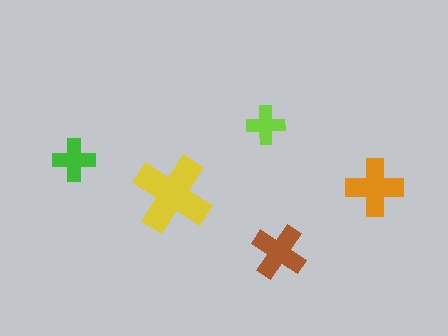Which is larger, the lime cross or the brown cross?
The brown one.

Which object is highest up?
The lime cross is topmost.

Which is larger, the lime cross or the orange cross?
The orange one.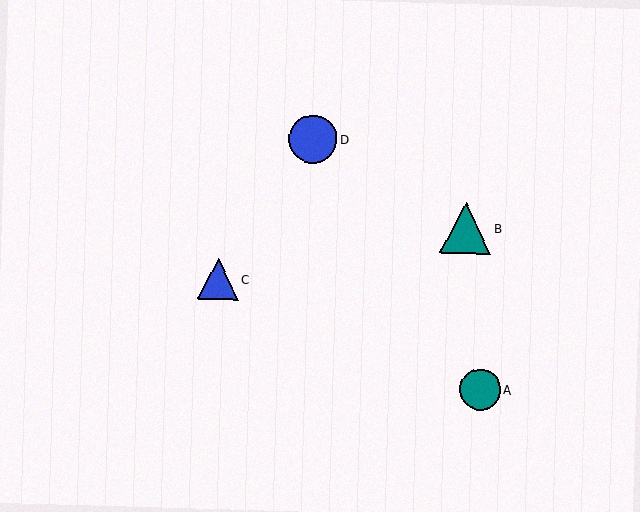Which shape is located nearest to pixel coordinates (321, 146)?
The blue circle (labeled D) at (313, 139) is nearest to that location.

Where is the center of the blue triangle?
The center of the blue triangle is at (218, 279).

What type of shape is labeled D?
Shape D is a blue circle.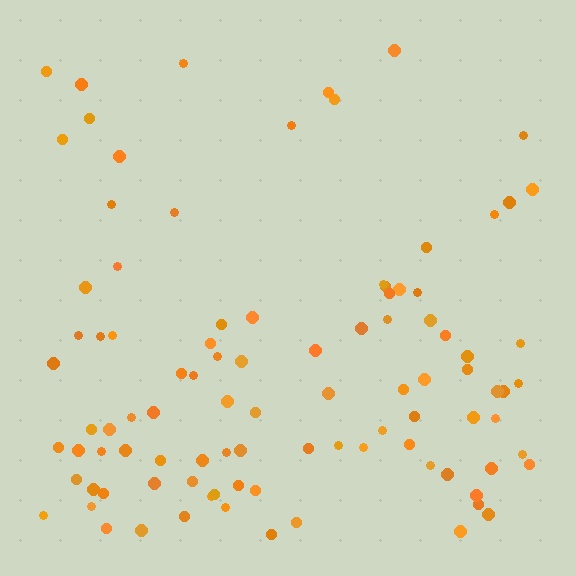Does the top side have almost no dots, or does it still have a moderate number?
Still a moderate number, just noticeably fewer than the bottom.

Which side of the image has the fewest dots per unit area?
The top.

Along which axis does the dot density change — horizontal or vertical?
Vertical.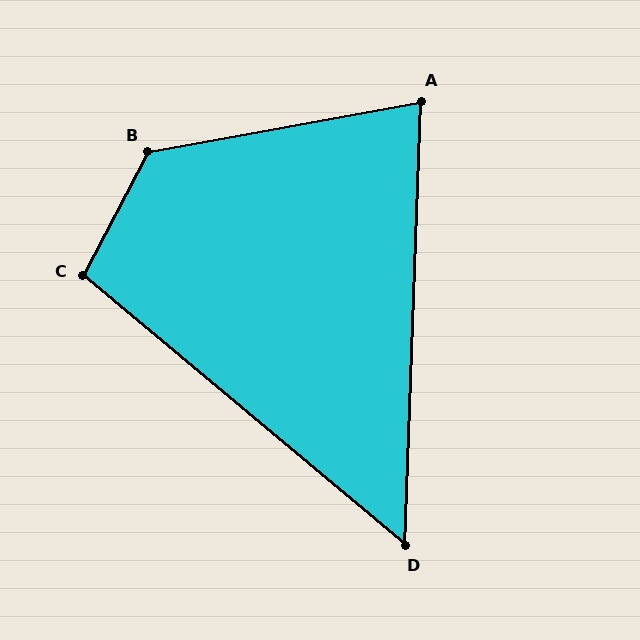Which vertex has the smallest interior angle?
D, at approximately 52 degrees.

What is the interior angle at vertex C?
Approximately 102 degrees (obtuse).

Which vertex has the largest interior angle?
B, at approximately 128 degrees.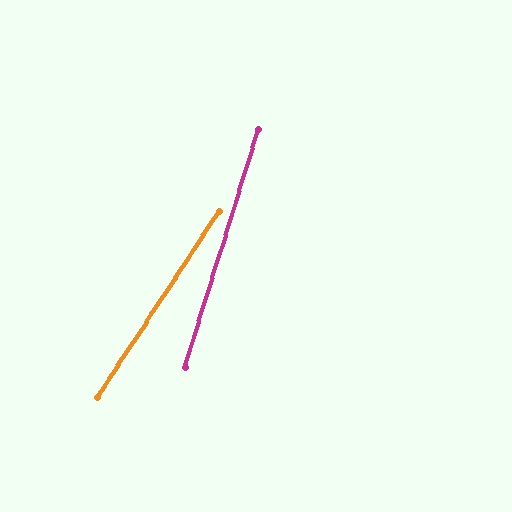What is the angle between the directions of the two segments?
Approximately 16 degrees.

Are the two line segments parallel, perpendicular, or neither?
Neither parallel nor perpendicular — they differ by about 16°.